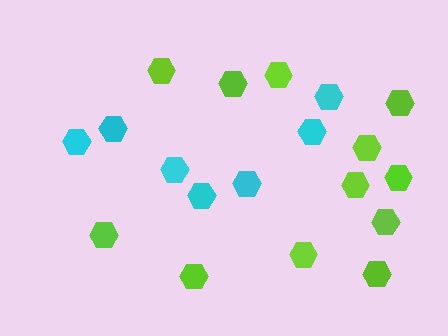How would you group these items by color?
There are 2 groups: one group of lime hexagons (12) and one group of cyan hexagons (7).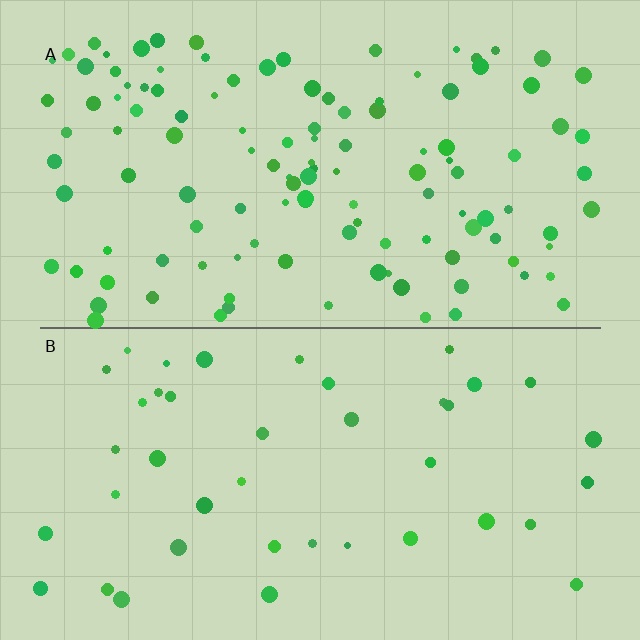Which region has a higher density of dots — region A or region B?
A (the top).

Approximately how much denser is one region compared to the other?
Approximately 2.9× — region A over region B.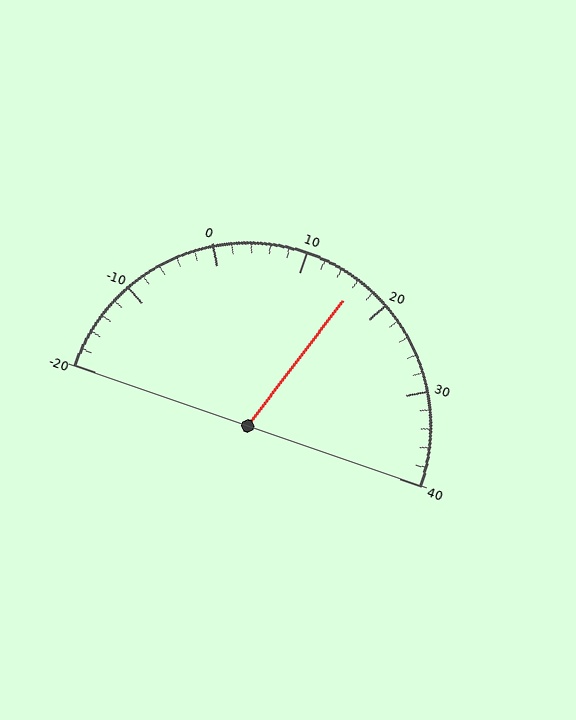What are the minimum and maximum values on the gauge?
The gauge ranges from -20 to 40.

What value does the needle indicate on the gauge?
The needle indicates approximately 16.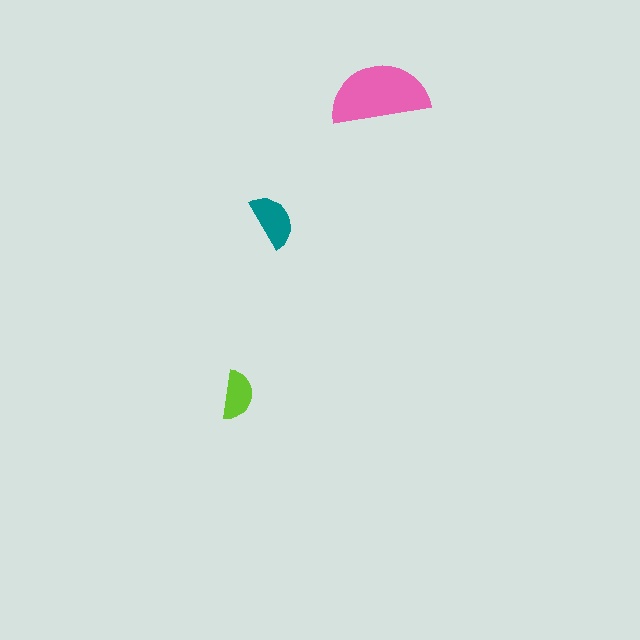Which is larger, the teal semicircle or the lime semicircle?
The teal one.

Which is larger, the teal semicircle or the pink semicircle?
The pink one.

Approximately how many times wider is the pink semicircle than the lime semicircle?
About 2 times wider.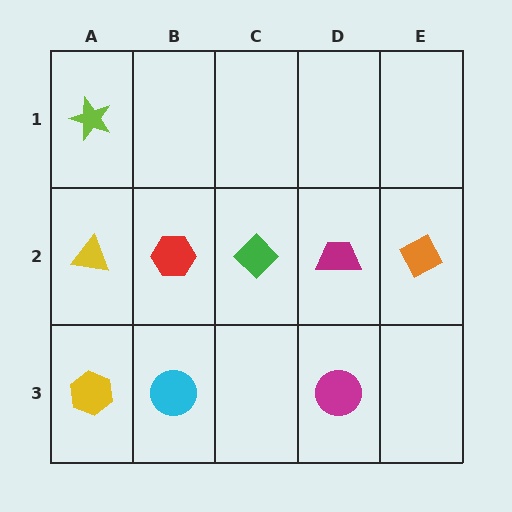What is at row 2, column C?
A green diamond.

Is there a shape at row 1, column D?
No, that cell is empty.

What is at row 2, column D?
A magenta trapezoid.